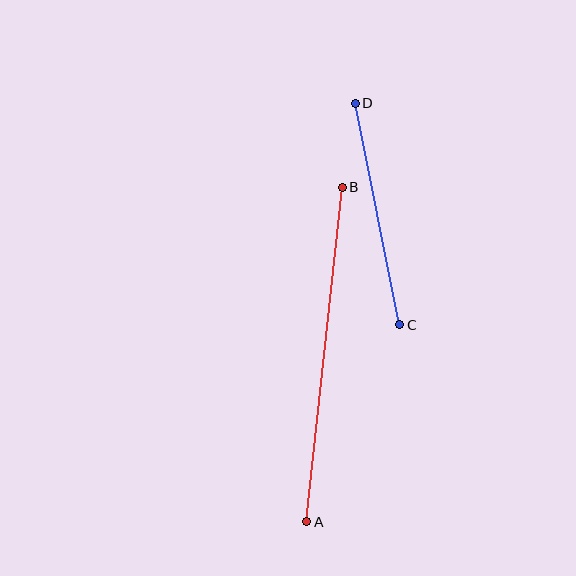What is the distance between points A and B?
The distance is approximately 336 pixels.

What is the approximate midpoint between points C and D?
The midpoint is at approximately (378, 214) pixels.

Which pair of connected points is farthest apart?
Points A and B are farthest apart.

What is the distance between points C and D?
The distance is approximately 226 pixels.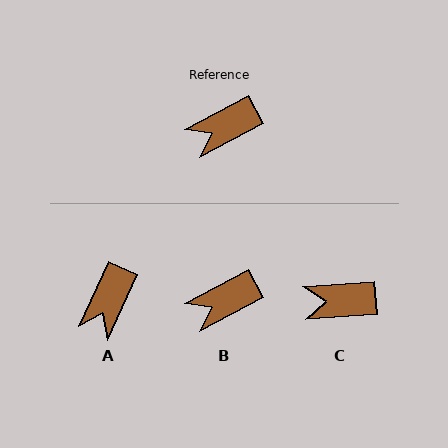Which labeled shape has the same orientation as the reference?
B.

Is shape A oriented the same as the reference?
No, it is off by about 37 degrees.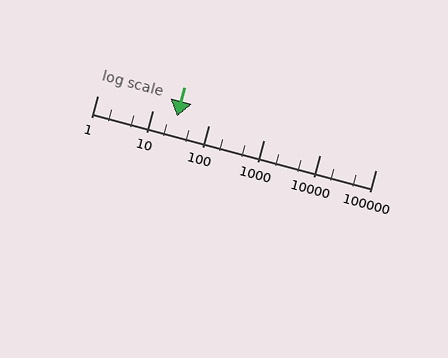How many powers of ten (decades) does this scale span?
The scale spans 5 decades, from 1 to 100000.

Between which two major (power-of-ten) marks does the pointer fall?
The pointer is between 10 and 100.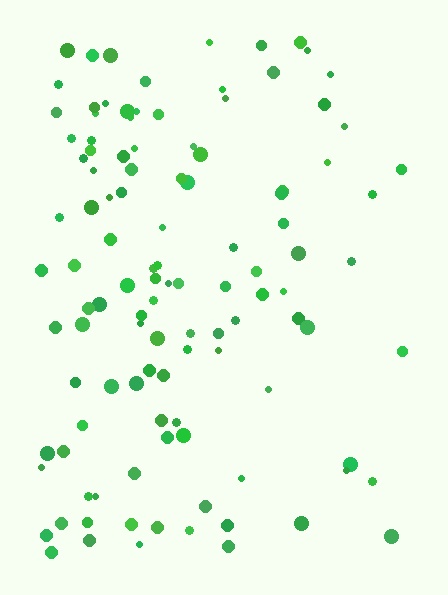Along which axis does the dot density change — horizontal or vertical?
Horizontal.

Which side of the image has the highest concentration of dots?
The left.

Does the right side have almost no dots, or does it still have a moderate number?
Still a moderate number, just noticeably fewer than the left.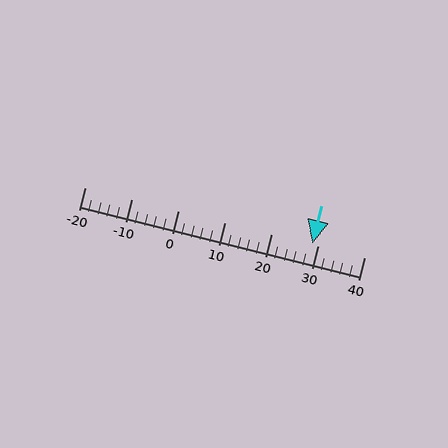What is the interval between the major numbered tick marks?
The major tick marks are spaced 10 units apart.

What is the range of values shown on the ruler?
The ruler shows values from -20 to 40.